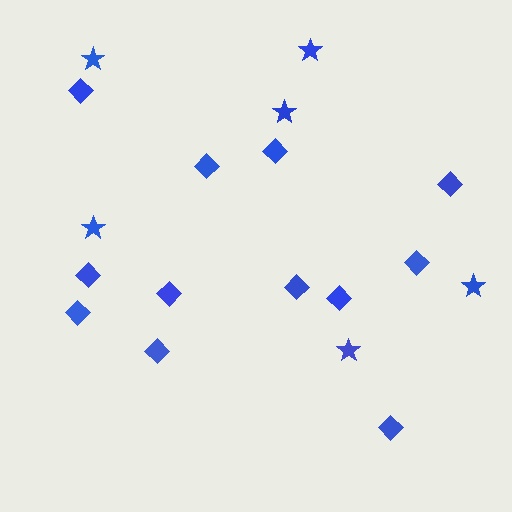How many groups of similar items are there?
There are 2 groups: one group of diamonds (12) and one group of stars (6).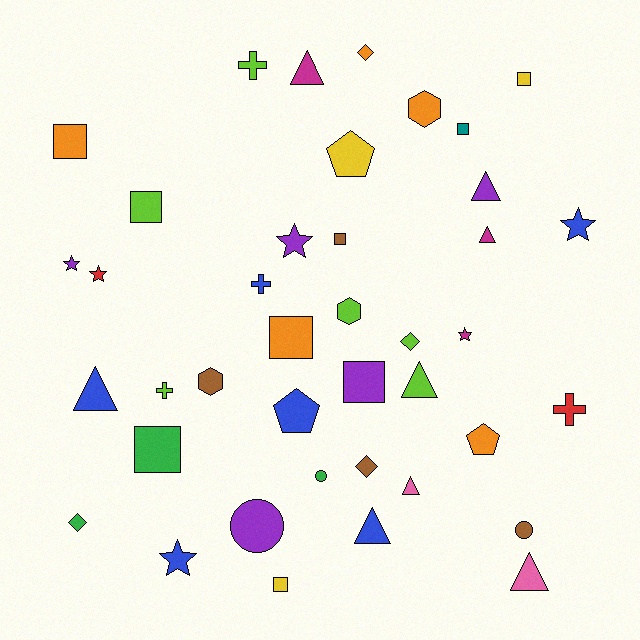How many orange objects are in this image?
There are 5 orange objects.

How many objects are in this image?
There are 40 objects.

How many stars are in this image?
There are 6 stars.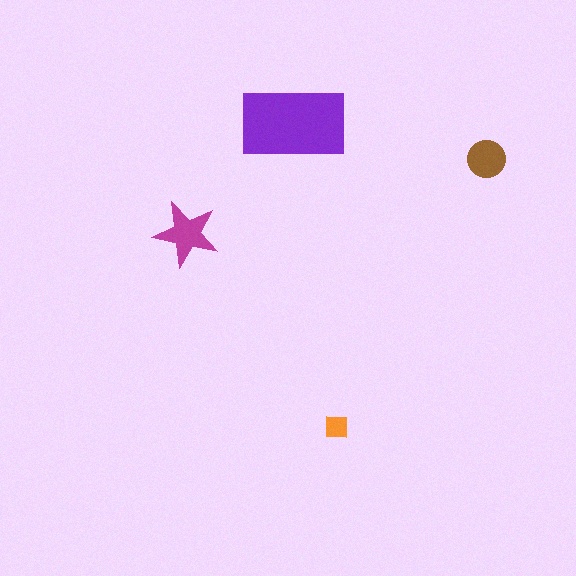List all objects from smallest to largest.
The orange square, the brown circle, the magenta star, the purple rectangle.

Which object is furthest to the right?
The brown circle is rightmost.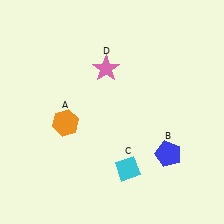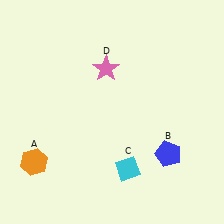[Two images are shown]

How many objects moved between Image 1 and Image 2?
1 object moved between the two images.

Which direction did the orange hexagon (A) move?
The orange hexagon (A) moved down.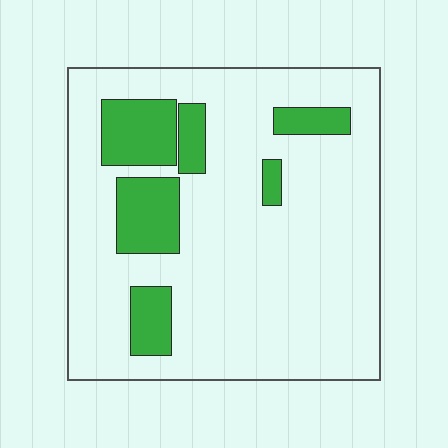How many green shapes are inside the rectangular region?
6.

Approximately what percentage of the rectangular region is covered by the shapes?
Approximately 20%.